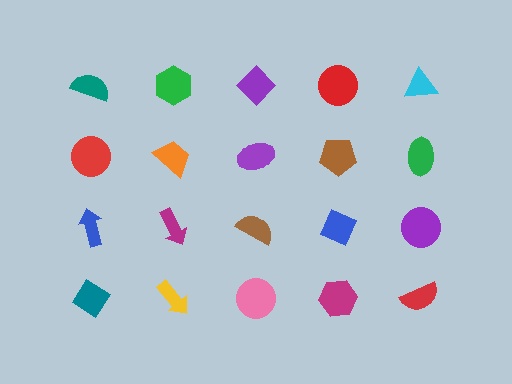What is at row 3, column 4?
A blue diamond.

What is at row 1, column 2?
A green hexagon.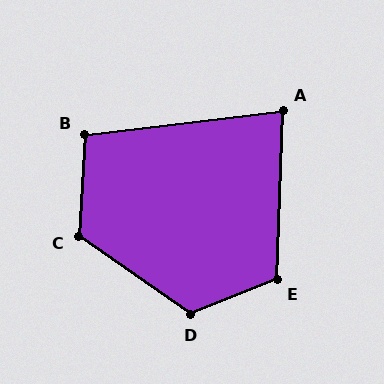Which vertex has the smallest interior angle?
A, at approximately 81 degrees.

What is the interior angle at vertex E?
Approximately 114 degrees (obtuse).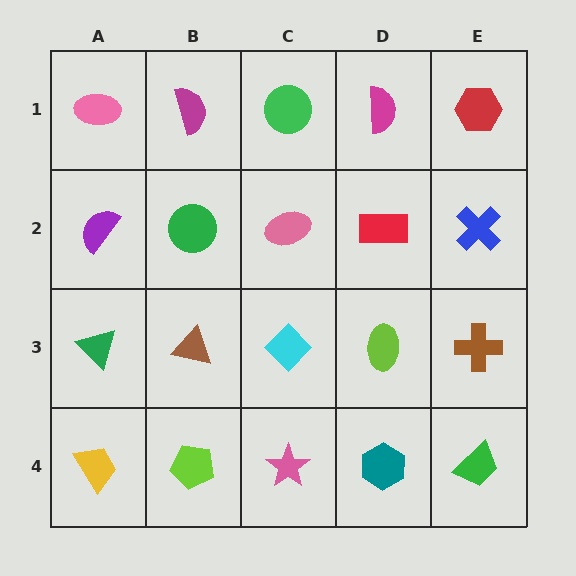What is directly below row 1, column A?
A purple semicircle.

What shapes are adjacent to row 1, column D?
A red rectangle (row 2, column D), a green circle (row 1, column C), a red hexagon (row 1, column E).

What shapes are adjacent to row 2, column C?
A green circle (row 1, column C), a cyan diamond (row 3, column C), a green circle (row 2, column B), a red rectangle (row 2, column D).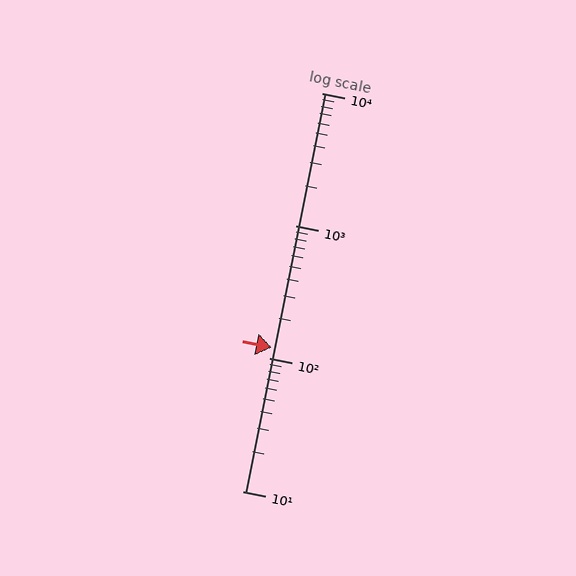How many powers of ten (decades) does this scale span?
The scale spans 3 decades, from 10 to 10000.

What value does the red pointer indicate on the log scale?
The pointer indicates approximately 120.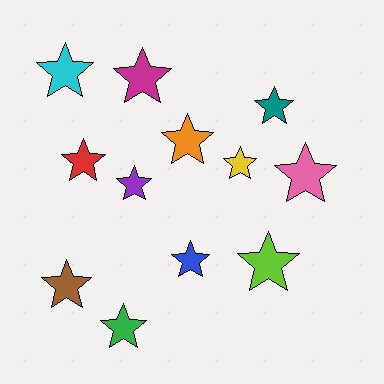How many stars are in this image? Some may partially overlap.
There are 12 stars.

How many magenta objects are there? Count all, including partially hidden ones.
There is 1 magenta object.